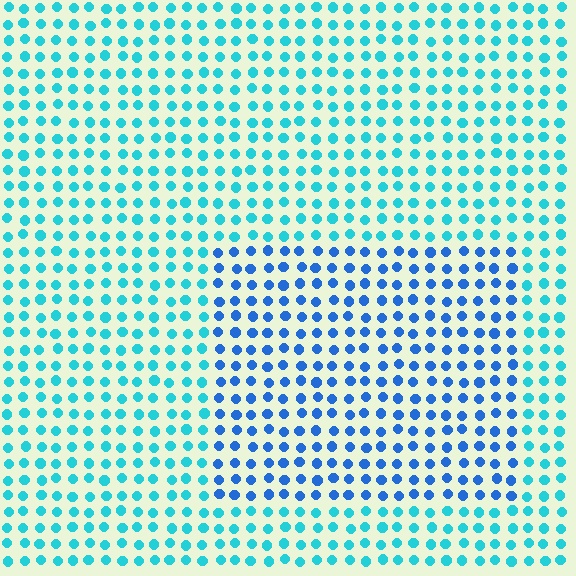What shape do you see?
I see a rectangle.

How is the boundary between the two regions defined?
The boundary is defined purely by a slight shift in hue (about 33 degrees). Spacing, size, and orientation are identical on both sides.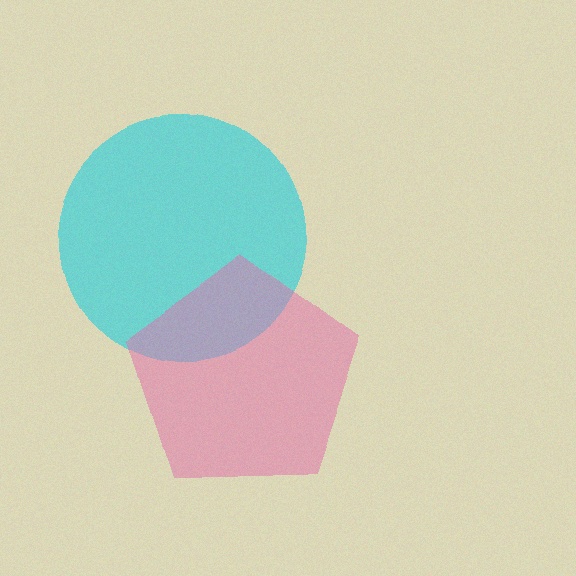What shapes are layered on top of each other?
The layered shapes are: a cyan circle, a pink pentagon.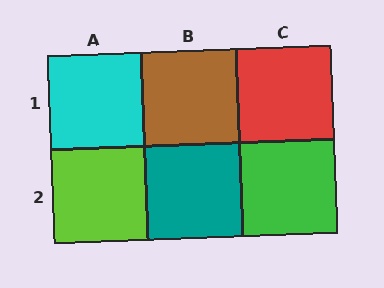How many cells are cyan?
1 cell is cyan.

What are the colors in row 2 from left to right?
Lime, teal, green.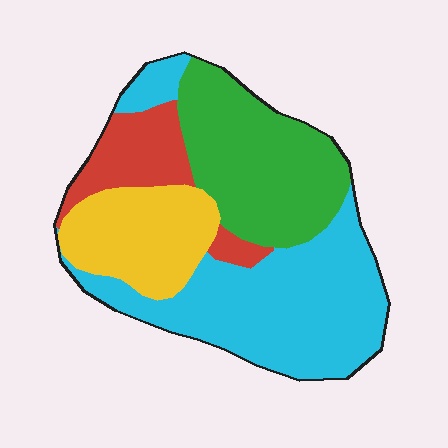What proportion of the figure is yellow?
Yellow takes up about one fifth (1/5) of the figure.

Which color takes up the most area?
Cyan, at roughly 40%.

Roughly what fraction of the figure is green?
Green covers about 30% of the figure.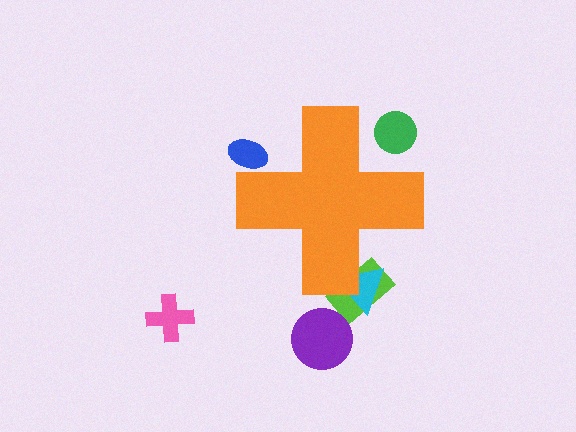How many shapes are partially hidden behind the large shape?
4 shapes are partially hidden.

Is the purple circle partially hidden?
No, the purple circle is fully visible.